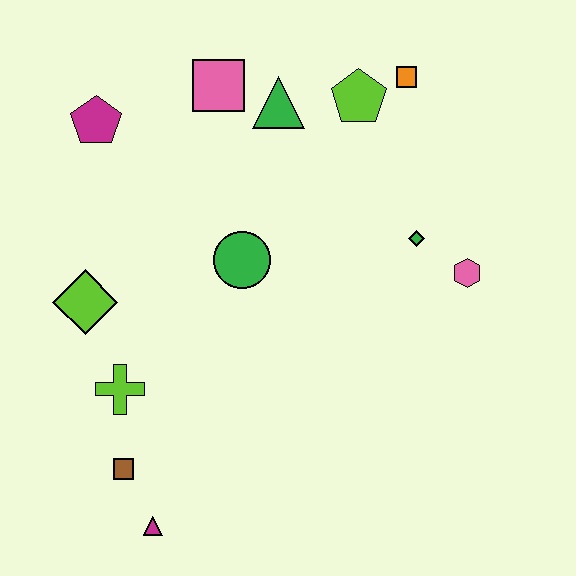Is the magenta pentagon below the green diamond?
No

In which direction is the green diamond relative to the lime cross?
The green diamond is to the right of the lime cross.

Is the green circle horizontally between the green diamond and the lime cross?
Yes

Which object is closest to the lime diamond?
The lime cross is closest to the lime diamond.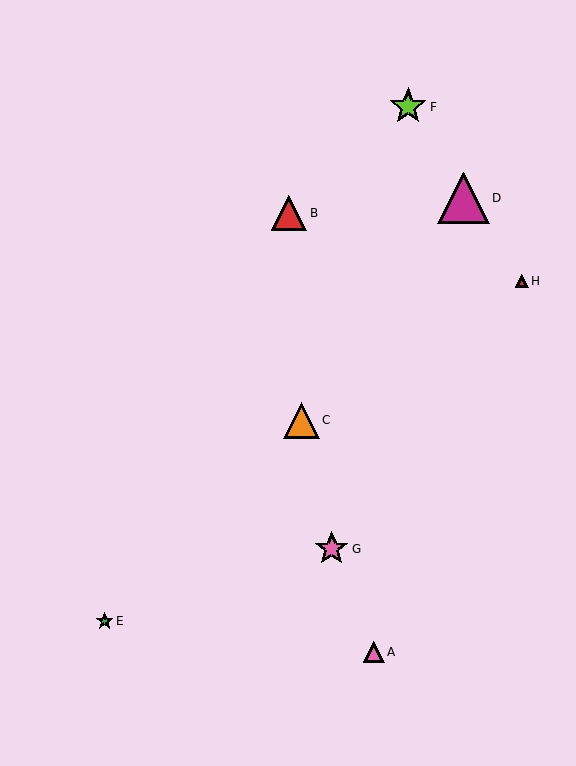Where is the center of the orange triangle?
The center of the orange triangle is at (301, 420).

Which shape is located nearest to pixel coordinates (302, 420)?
The orange triangle (labeled C) at (301, 420) is nearest to that location.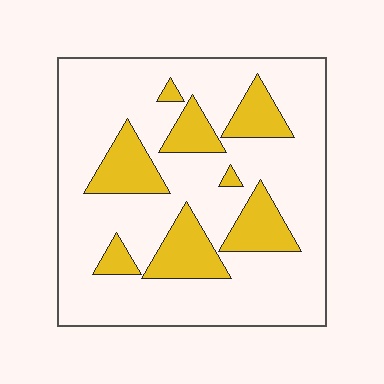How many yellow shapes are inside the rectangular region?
8.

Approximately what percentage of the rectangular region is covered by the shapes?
Approximately 20%.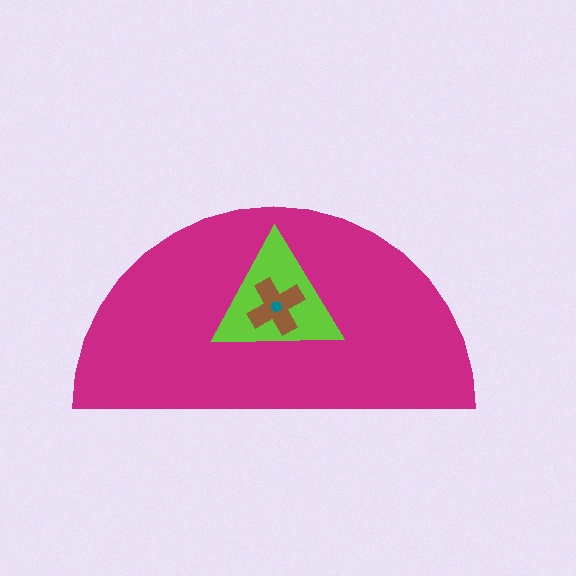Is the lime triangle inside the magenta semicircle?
Yes.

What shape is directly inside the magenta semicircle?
The lime triangle.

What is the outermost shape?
The magenta semicircle.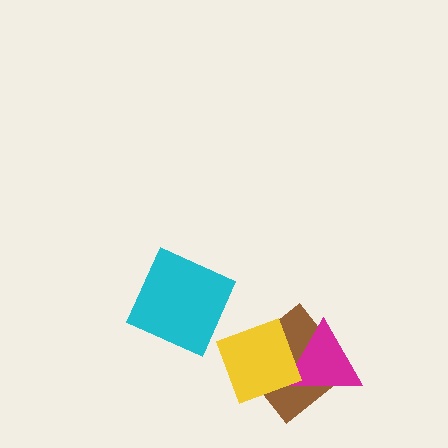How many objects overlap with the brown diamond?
2 objects overlap with the brown diamond.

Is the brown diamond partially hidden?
Yes, it is partially covered by another shape.